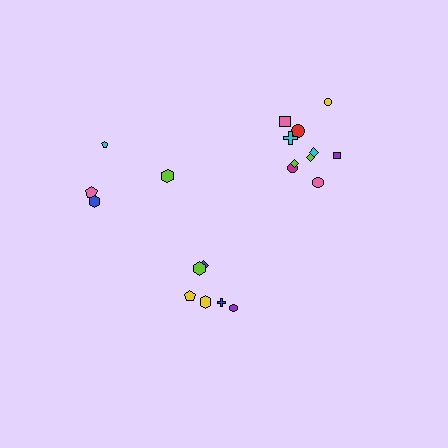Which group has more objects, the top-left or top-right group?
The top-right group.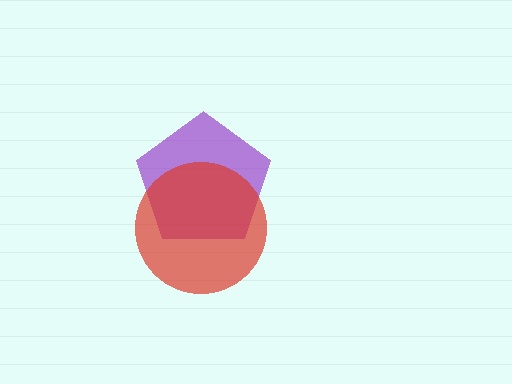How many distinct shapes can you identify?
There are 2 distinct shapes: a purple pentagon, a red circle.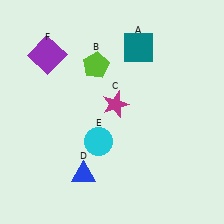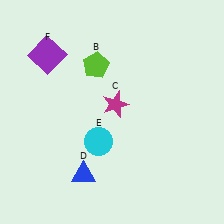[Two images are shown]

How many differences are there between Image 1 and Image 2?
There is 1 difference between the two images.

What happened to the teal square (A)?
The teal square (A) was removed in Image 2. It was in the top-right area of Image 1.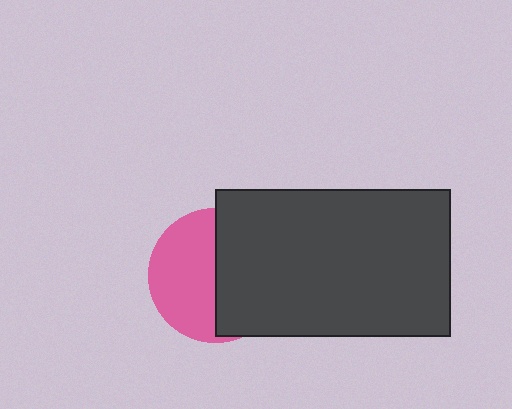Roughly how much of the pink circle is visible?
About half of it is visible (roughly 51%).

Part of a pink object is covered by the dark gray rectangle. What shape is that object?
It is a circle.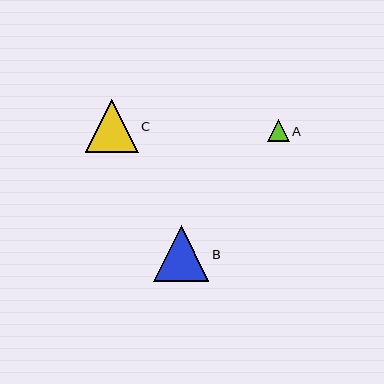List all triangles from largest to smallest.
From largest to smallest: B, C, A.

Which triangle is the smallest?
Triangle A is the smallest with a size of approximately 22 pixels.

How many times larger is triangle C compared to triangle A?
Triangle C is approximately 2.4 times the size of triangle A.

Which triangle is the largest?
Triangle B is the largest with a size of approximately 56 pixels.